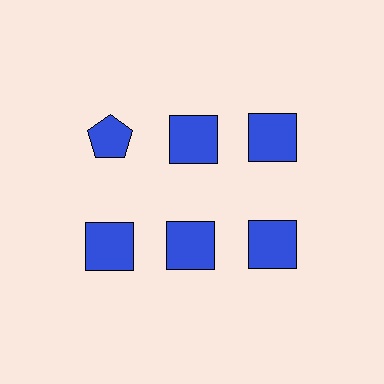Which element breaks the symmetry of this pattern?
The blue pentagon in the top row, leftmost column breaks the symmetry. All other shapes are blue squares.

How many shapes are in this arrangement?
There are 6 shapes arranged in a grid pattern.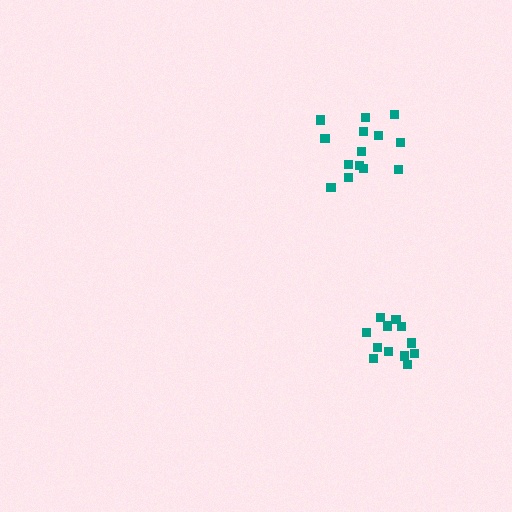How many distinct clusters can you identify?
There are 2 distinct clusters.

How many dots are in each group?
Group 1: 14 dots, Group 2: 12 dots (26 total).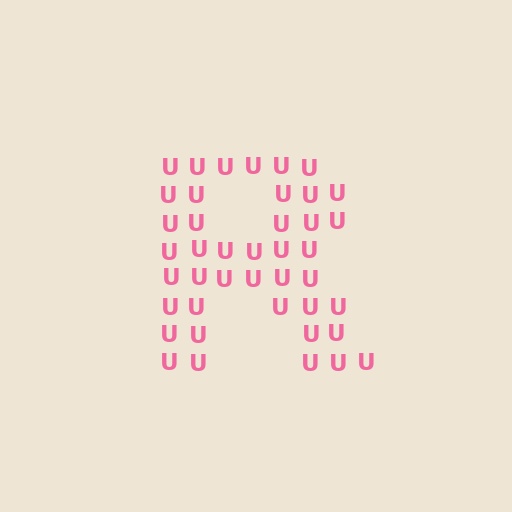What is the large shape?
The large shape is the letter R.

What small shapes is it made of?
It is made of small letter U's.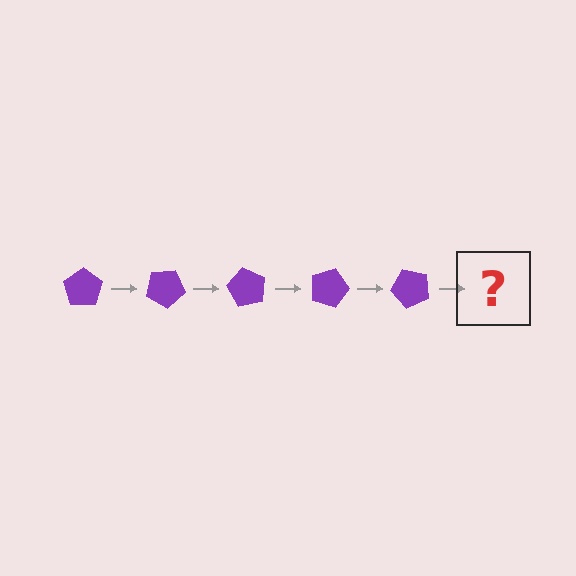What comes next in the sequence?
The next element should be a purple pentagon rotated 150 degrees.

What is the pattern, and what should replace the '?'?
The pattern is that the pentagon rotates 30 degrees each step. The '?' should be a purple pentagon rotated 150 degrees.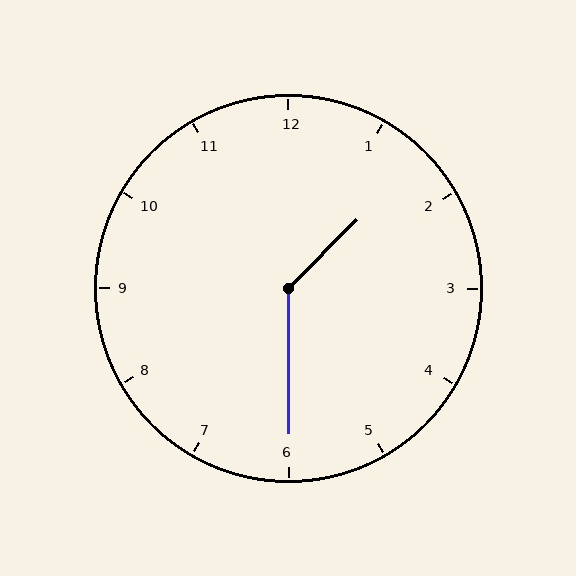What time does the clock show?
1:30.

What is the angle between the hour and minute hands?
Approximately 135 degrees.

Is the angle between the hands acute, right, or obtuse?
It is obtuse.